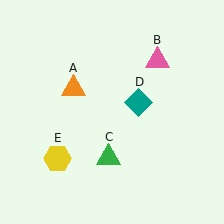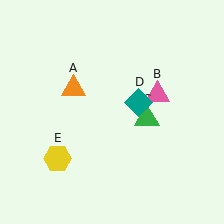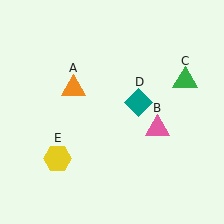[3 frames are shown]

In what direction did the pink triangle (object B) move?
The pink triangle (object B) moved down.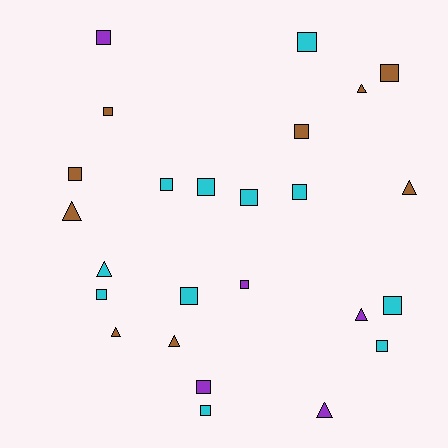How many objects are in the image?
There are 25 objects.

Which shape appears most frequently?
Square, with 17 objects.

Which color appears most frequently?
Cyan, with 11 objects.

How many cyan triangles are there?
There is 1 cyan triangle.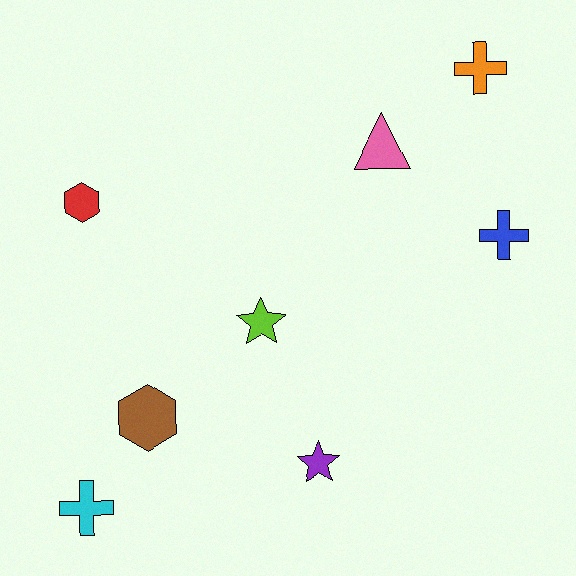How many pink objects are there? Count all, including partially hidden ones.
There is 1 pink object.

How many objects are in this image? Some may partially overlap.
There are 8 objects.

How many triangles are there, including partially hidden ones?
There is 1 triangle.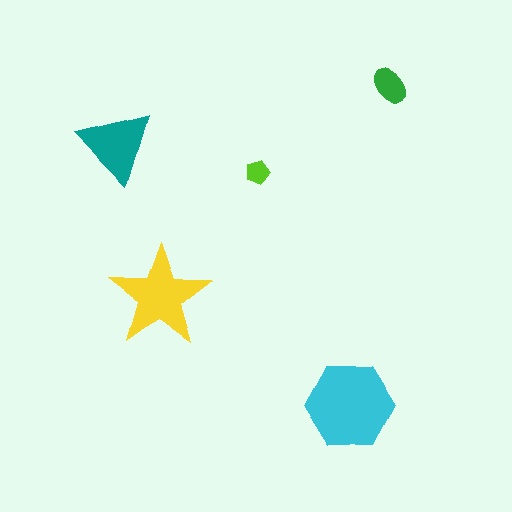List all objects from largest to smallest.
The cyan hexagon, the yellow star, the teal triangle, the green ellipse, the lime pentagon.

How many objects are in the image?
There are 5 objects in the image.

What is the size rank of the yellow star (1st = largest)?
2nd.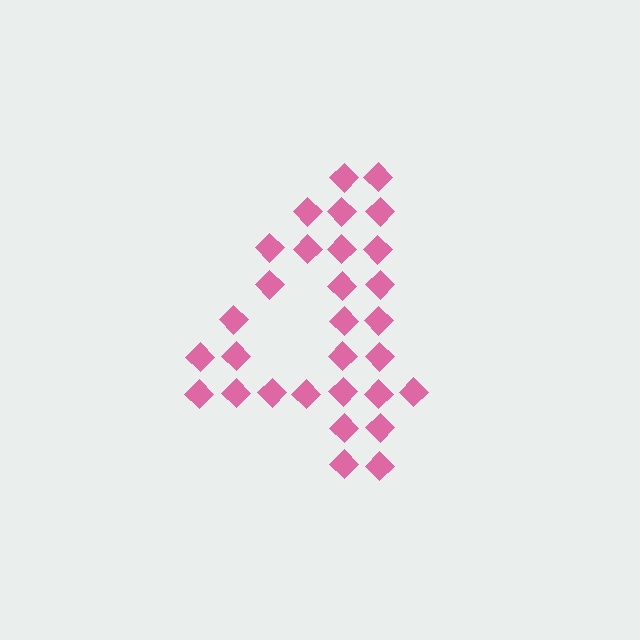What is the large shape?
The large shape is the digit 4.